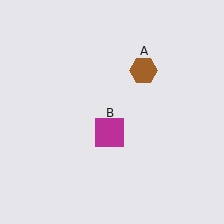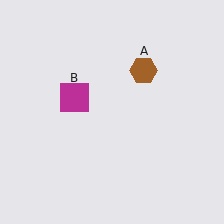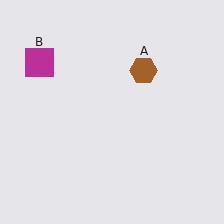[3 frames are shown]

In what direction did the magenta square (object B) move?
The magenta square (object B) moved up and to the left.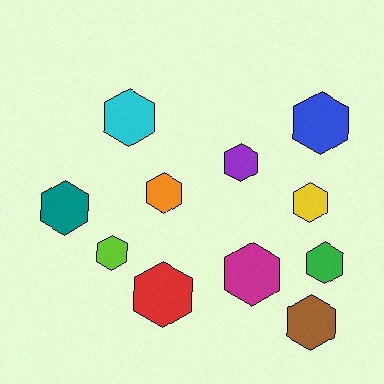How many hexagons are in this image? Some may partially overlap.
There are 11 hexagons.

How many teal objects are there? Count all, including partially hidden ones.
There is 1 teal object.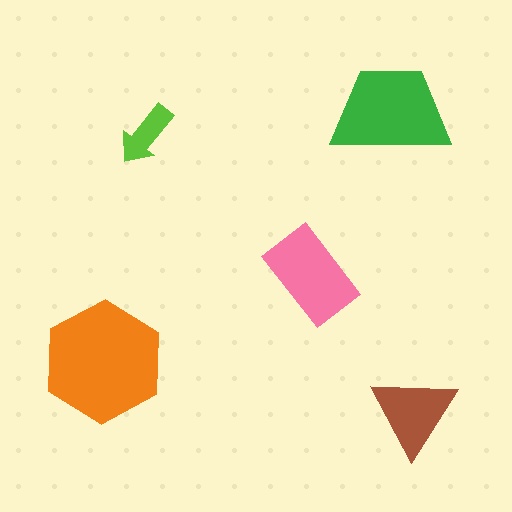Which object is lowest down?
The brown triangle is bottommost.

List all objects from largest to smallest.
The orange hexagon, the green trapezoid, the pink rectangle, the brown triangle, the lime arrow.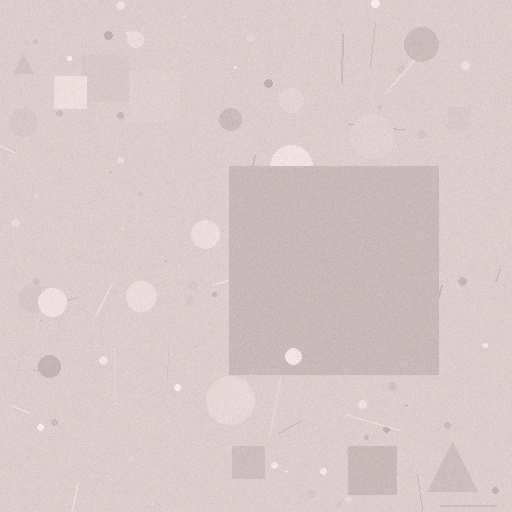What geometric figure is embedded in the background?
A square is embedded in the background.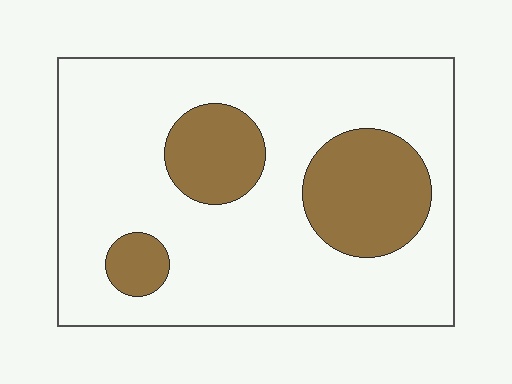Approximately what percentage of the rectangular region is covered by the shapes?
Approximately 25%.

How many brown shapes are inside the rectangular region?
3.